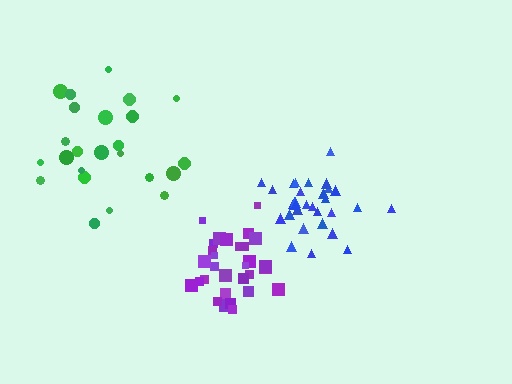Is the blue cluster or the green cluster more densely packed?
Blue.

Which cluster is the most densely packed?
Blue.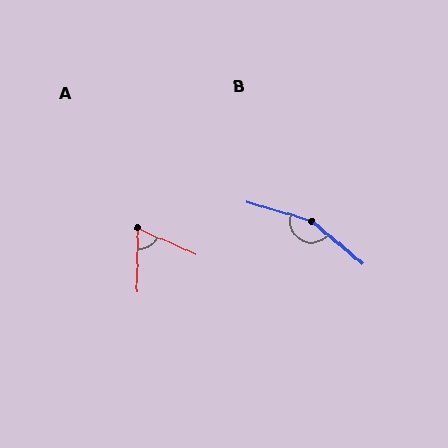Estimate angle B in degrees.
Approximately 157 degrees.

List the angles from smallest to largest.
A (66°), B (157°).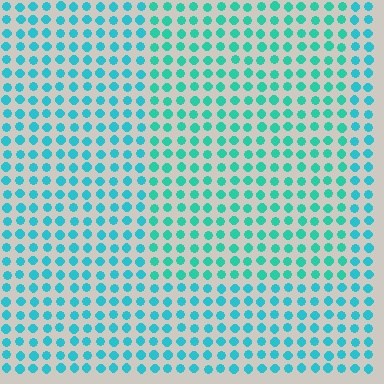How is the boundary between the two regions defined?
The boundary is defined purely by a slight shift in hue (about 20 degrees). Spacing, size, and orientation are identical on both sides.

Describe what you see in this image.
The image is filled with small cyan elements in a uniform arrangement. A rectangle-shaped region is visible where the elements are tinted to a slightly different hue, forming a subtle color boundary.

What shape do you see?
I see a rectangle.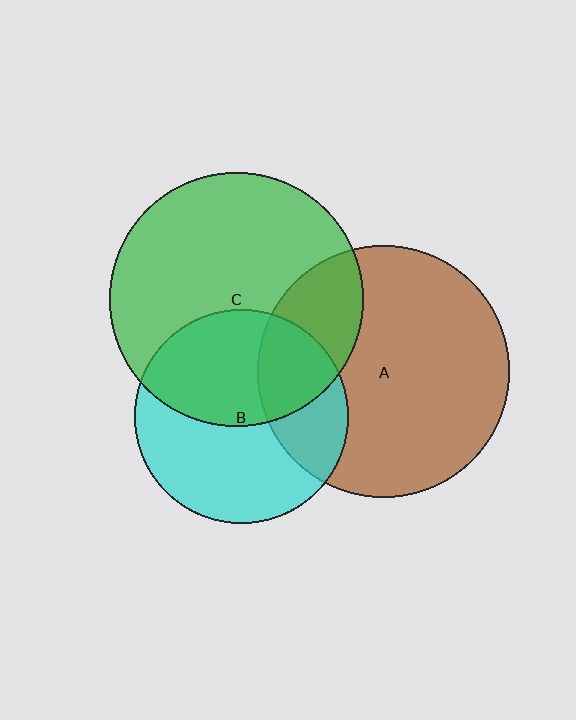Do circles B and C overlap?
Yes.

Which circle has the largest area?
Circle C (green).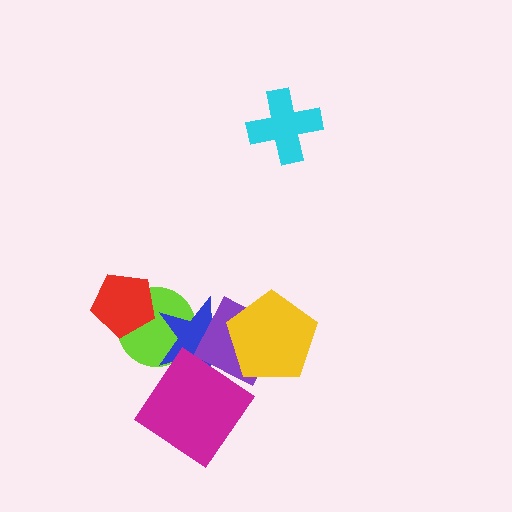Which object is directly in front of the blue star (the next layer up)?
The purple diamond is directly in front of the blue star.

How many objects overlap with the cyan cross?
0 objects overlap with the cyan cross.